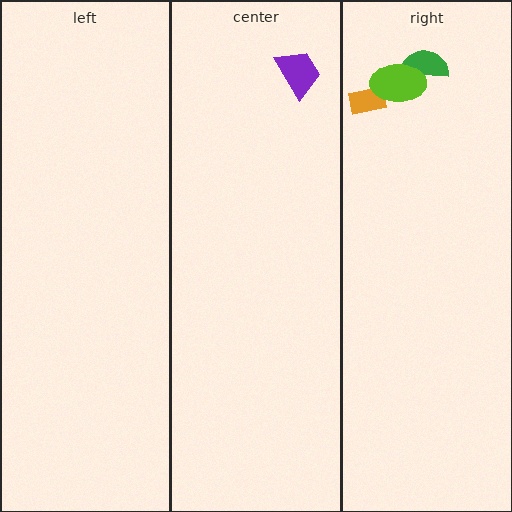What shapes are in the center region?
The purple trapezoid.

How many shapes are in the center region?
1.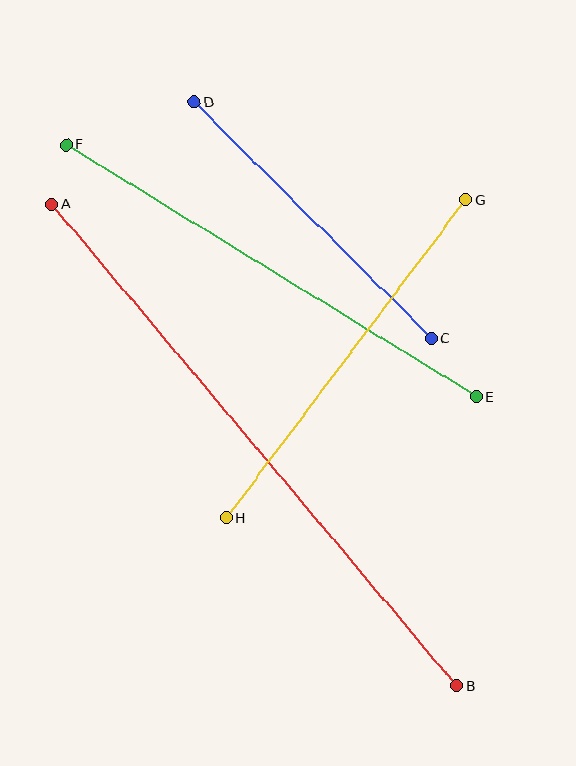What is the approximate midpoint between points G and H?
The midpoint is at approximately (346, 359) pixels.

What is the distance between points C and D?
The distance is approximately 335 pixels.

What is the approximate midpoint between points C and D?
The midpoint is at approximately (313, 220) pixels.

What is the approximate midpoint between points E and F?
The midpoint is at approximately (272, 271) pixels.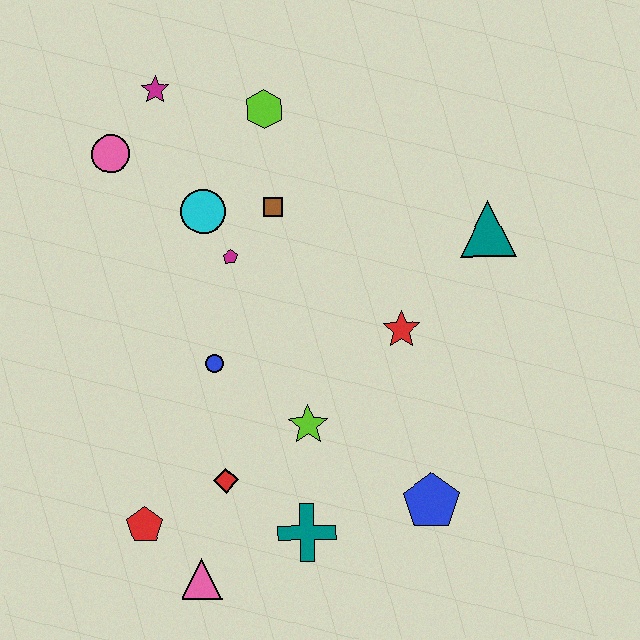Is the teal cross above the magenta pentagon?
No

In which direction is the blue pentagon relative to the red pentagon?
The blue pentagon is to the right of the red pentagon.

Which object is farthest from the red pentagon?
The teal triangle is farthest from the red pentagon.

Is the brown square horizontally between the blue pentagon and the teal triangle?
No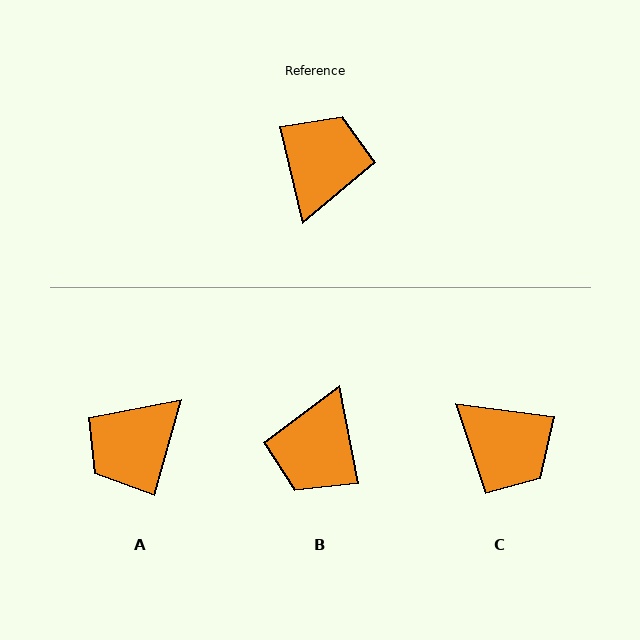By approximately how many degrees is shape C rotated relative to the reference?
Approximately 111 degrees clockwise.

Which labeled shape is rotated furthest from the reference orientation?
B, about 178 degrees away.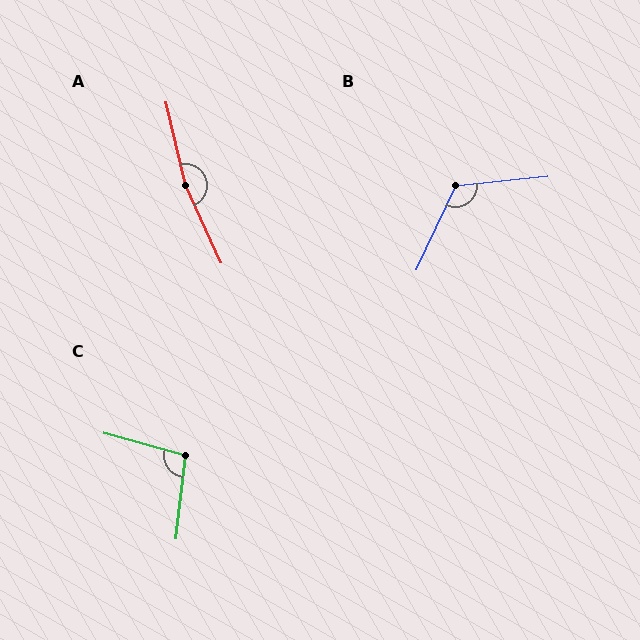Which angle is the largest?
A, at approximately 169 degrees.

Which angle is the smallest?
C, at approximately 100 degrees.